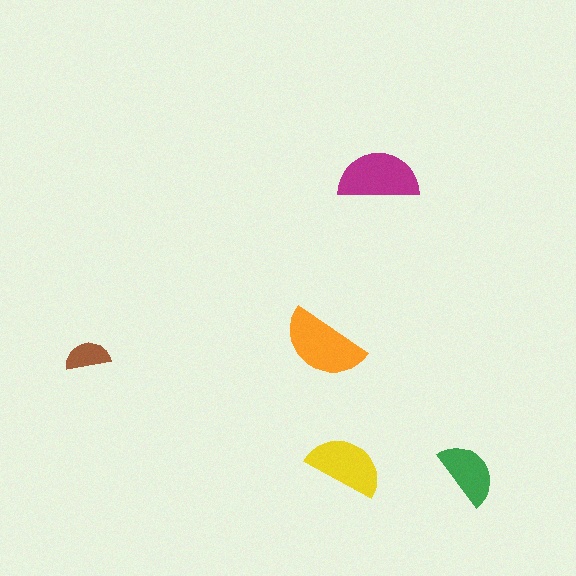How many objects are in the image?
There are 5 objects in the image.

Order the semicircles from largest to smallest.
the orange one, the magenta one, the yellow one, the green one, the brown one.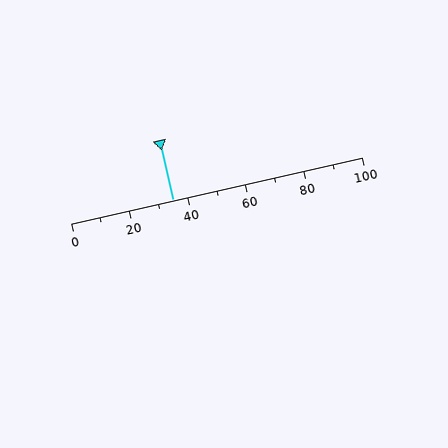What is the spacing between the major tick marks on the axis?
The major ticks are spaced 20 apart.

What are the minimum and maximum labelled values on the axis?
The axis runs from 0 to 100.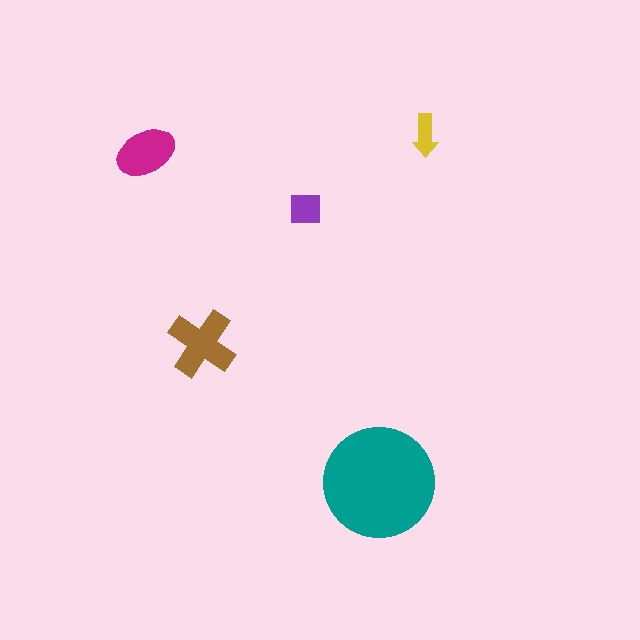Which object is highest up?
The yellow arrow is topmost.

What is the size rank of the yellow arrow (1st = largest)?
5th.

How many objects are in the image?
There are 5 objects in the image.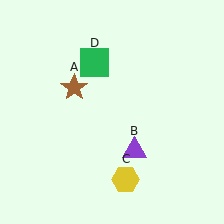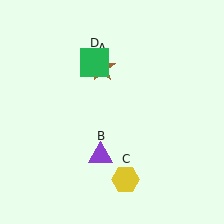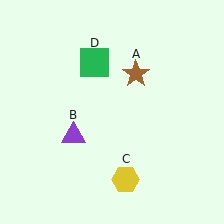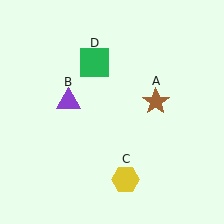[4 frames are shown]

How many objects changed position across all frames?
2 objects changed position: brown star (object A), purple triangle (object B).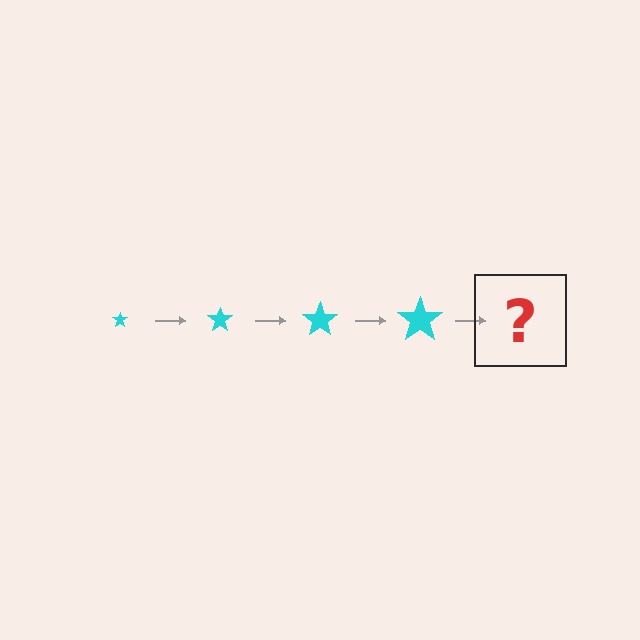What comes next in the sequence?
The next element should be a cyan star, larger than the previous one.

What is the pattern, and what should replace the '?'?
The pattern is that the star gets progressively larger each step. The '?' should be a cyan star, larger than the previous one.